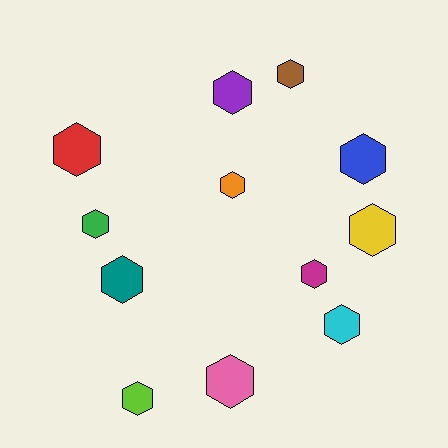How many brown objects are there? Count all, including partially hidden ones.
There is 1 brown object.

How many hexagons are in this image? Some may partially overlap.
There are 12 hexagons.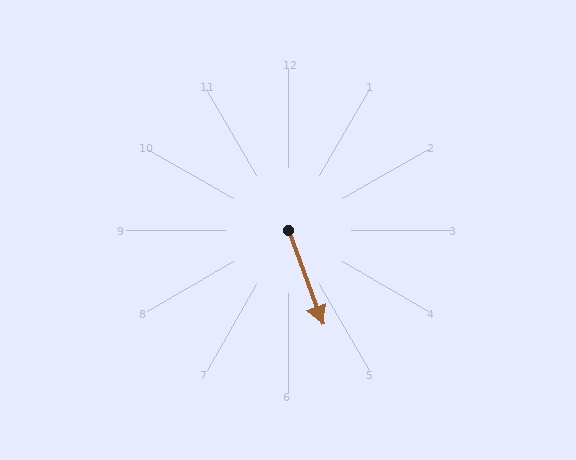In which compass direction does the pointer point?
South.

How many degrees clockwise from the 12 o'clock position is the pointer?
Approximately 160 degrees.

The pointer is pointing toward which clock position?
Roughly 5 o'clock.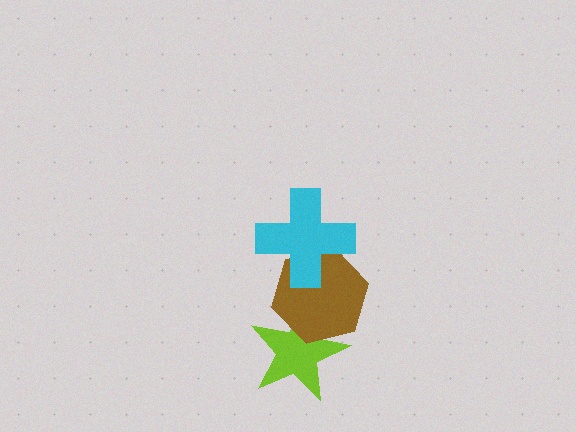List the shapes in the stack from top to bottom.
From top to bottom: the cyan cross, the brown hexagon, the lime star.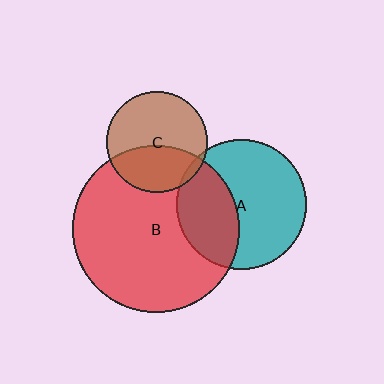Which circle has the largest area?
Circle B (red).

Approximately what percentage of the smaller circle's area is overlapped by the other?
Approximately 40%.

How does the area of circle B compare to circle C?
Approximately 2.8 times.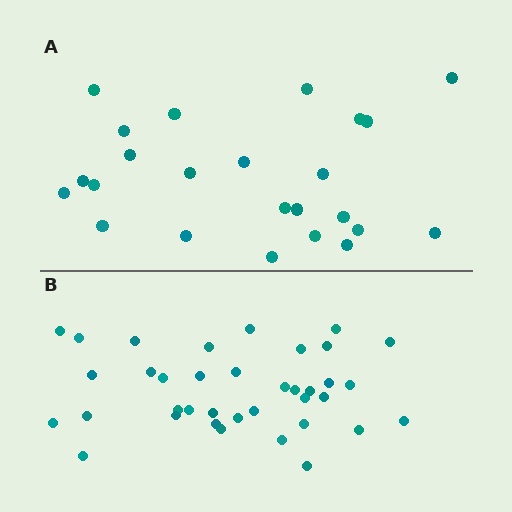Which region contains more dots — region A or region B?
Region B (the bottom region) has more dots.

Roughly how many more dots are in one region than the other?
Region B has approximately 15 more dots than region A.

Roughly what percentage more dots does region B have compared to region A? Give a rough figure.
About 55% more.